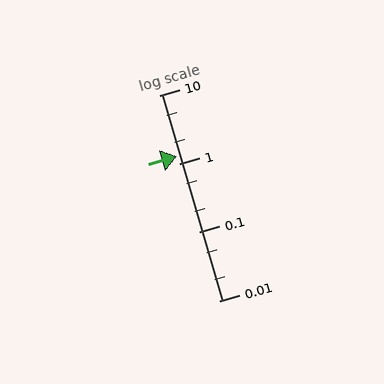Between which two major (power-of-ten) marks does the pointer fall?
The pointer is between 1 and 10.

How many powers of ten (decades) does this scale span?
The scale spans 3 decades, from 0.01 to 10.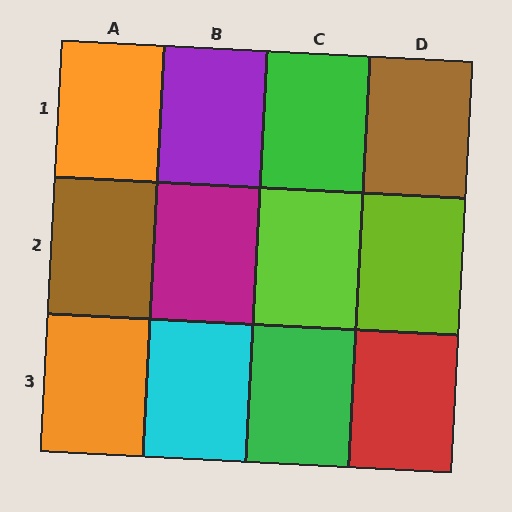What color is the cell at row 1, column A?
Orange.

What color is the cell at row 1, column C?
Green.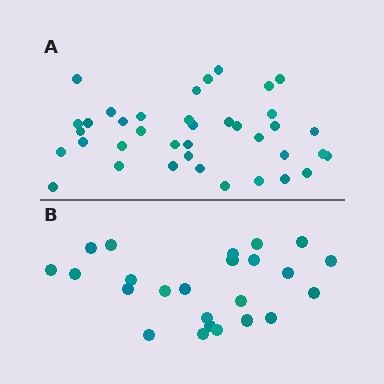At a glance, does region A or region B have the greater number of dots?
Region A (the top region) has more dots.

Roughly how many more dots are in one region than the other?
Region A has approximately 15 more dots than region B.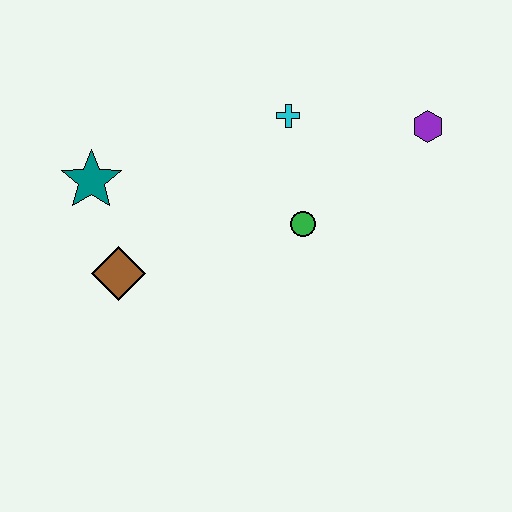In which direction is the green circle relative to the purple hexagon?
The green circle is to the left of the purple hexagon.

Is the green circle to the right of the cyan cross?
Yes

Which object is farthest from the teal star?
The purple hexagon is farthest from the teal star.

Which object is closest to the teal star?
The brown diamond is closest to the teal star.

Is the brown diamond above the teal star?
No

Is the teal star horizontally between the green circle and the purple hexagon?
No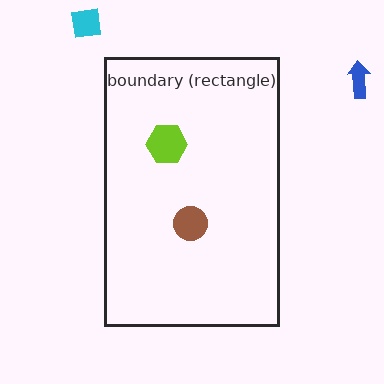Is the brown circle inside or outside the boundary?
Inside.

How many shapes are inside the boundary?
2 inside, 2 outside.